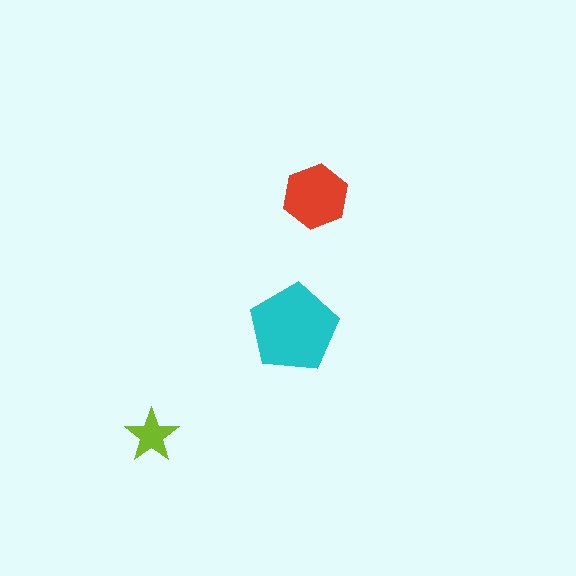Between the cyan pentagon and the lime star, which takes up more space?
The cyan pentagon.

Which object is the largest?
The cyan pentagon.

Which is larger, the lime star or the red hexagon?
The red hexagon.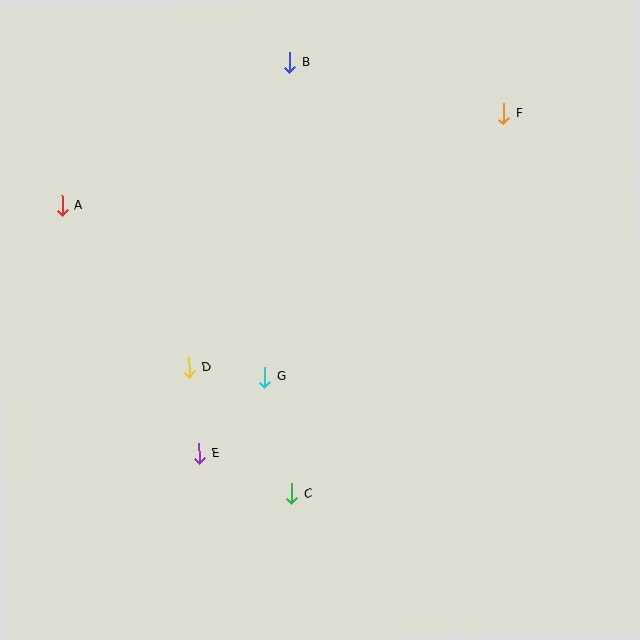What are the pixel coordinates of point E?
Point E is at (199, 454).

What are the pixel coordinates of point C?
Point C is at (292, 494).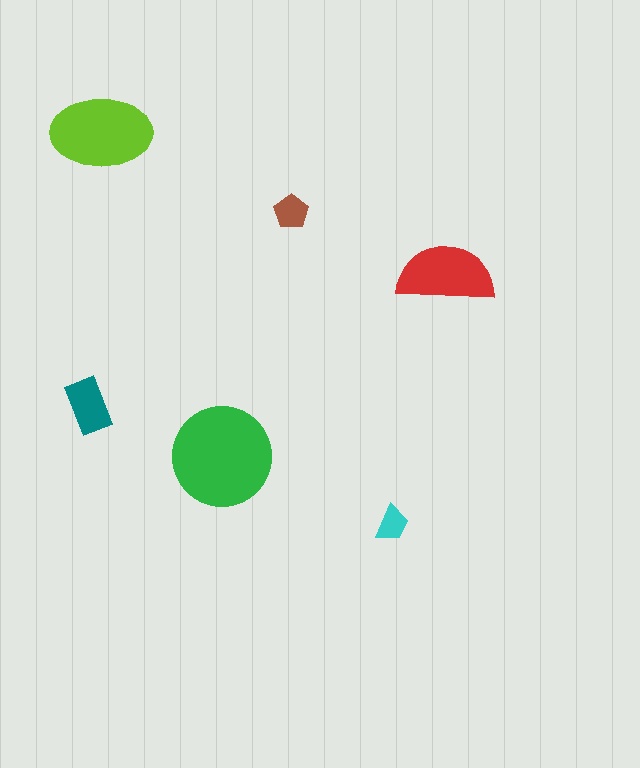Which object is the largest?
The green circle.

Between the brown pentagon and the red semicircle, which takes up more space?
The red semicircle.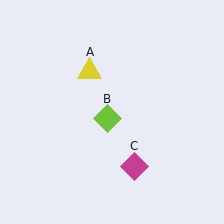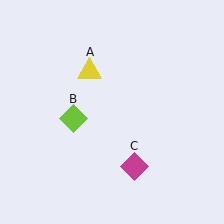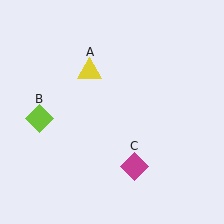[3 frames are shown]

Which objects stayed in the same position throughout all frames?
Yellow triangle (object A) and magenta diamond (object C) remained stationary.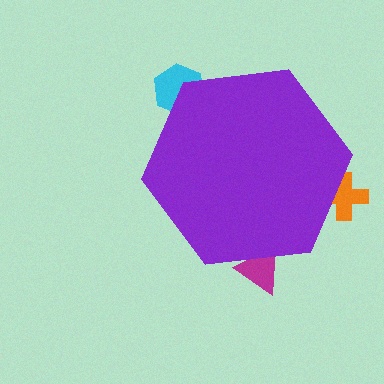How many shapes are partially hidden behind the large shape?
3 shapes are partially hidden.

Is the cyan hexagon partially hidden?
Yes, the cyan hexagon is partially hidden behind the purple hexagon.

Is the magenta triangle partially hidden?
Yes, the magenta triangle is partially hidden behind the purple hexagon.